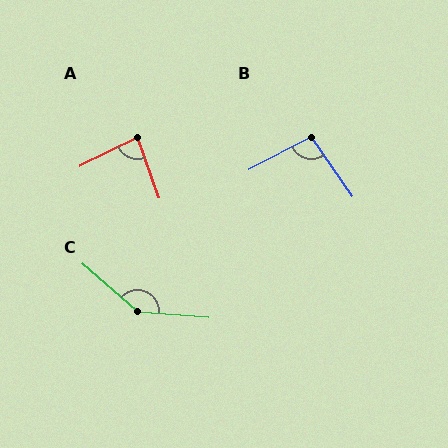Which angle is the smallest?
A, at approximately 83 degrees.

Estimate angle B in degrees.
Approximately 97 degrees.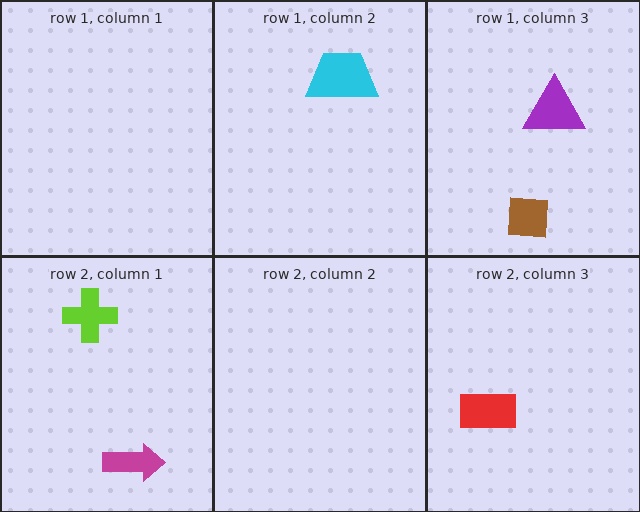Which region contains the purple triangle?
The row 1, column 3 region.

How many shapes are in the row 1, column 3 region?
2.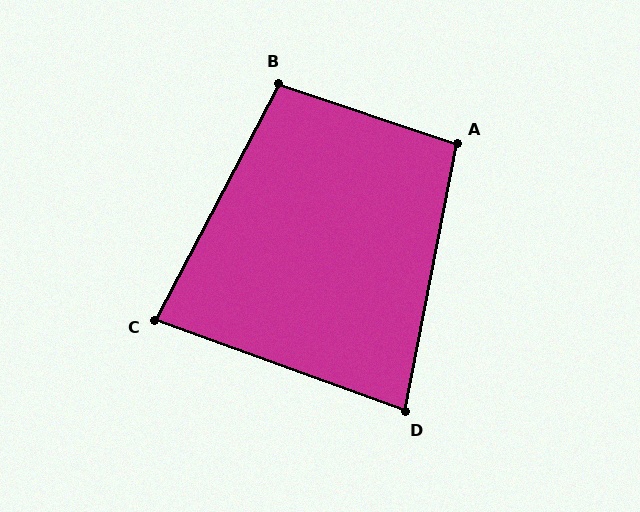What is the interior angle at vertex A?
Approximately 98 degrees (obtuse).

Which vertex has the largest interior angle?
B, at approximately 99 degrees.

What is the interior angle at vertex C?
Approximately 82 degrees (acute).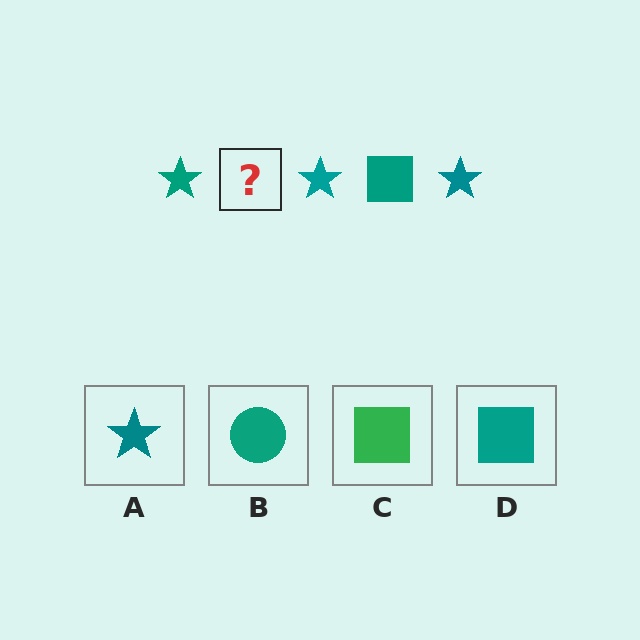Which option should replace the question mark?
Option D.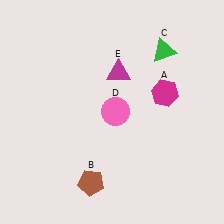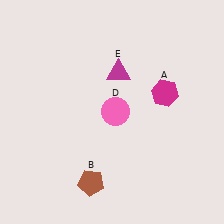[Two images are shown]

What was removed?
The green triangle (C) was removed in Image 2.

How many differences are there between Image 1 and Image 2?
There is 1 difference between the two images.